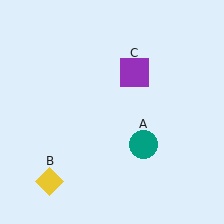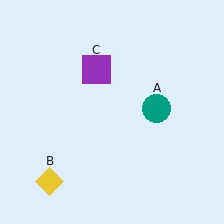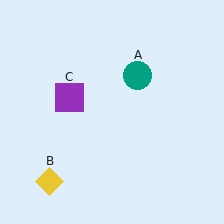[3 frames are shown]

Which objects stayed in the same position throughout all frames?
Yellow diamond (object B) remained stationary.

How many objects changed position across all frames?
2 objects changed position: teal circle (object A), purple square (object C).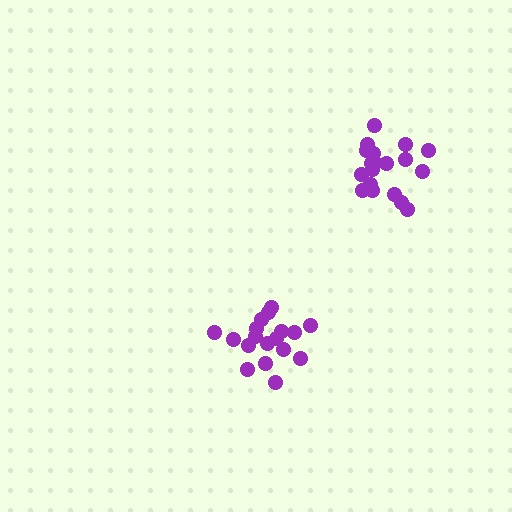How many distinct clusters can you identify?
There are 2 distinct clusters.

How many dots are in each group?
Group 1: 18 dots, Group 2: 19 dots (37 total).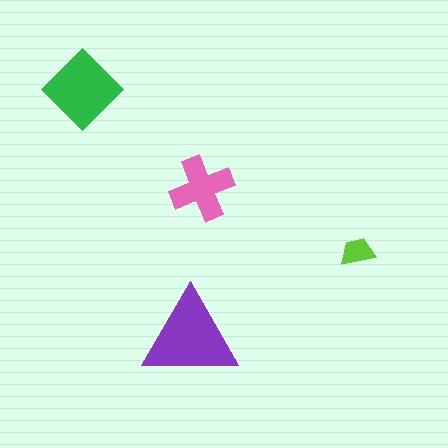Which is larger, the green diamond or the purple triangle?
The purple triangle.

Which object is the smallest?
The lime trapezoid.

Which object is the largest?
The purple triangle.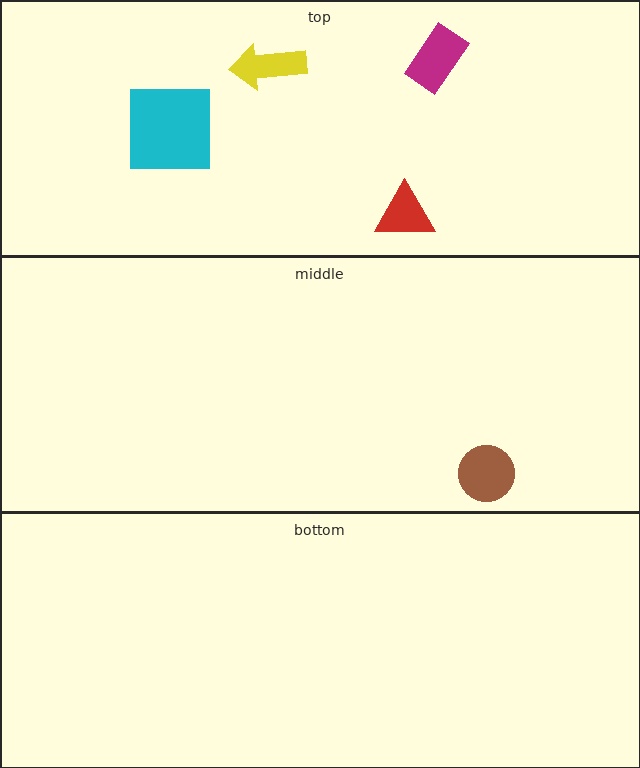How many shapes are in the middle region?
1.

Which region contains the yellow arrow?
The top region.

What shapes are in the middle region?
The brown circle.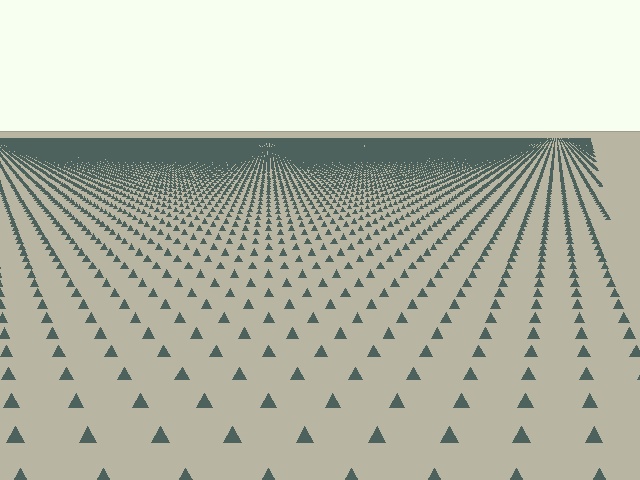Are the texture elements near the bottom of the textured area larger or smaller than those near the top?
Larger. Near the bottom, elements are closer to the viewer and appear at a bigger on-screen size.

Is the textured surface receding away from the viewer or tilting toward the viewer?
The surface is receding away from the viewer. Texture elements get smaller and denser toward the top.